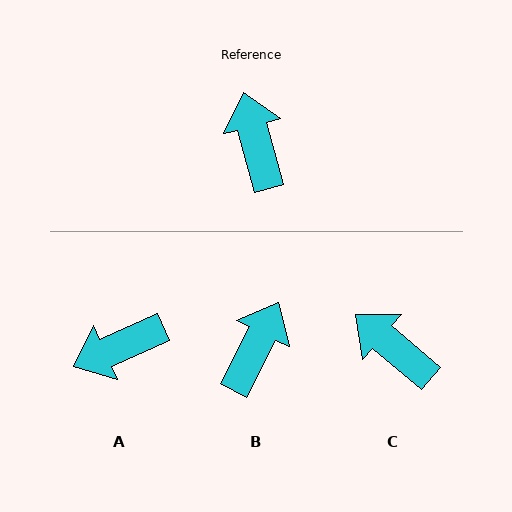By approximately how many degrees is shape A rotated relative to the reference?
Approximately 99 degrees counter-clockwise.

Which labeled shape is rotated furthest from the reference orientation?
A, about 99 degrees away.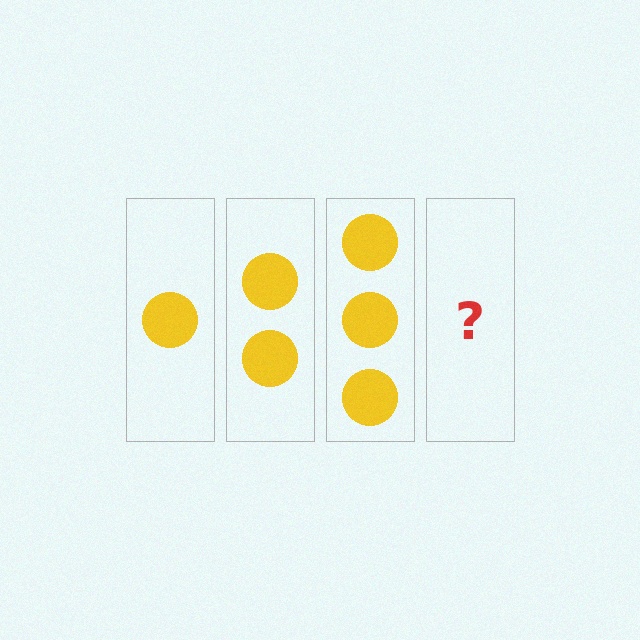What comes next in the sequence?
The next element should be 4 circles.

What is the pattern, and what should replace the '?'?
The pattern is that each step adds one more circle. The '?' should be 4 circles.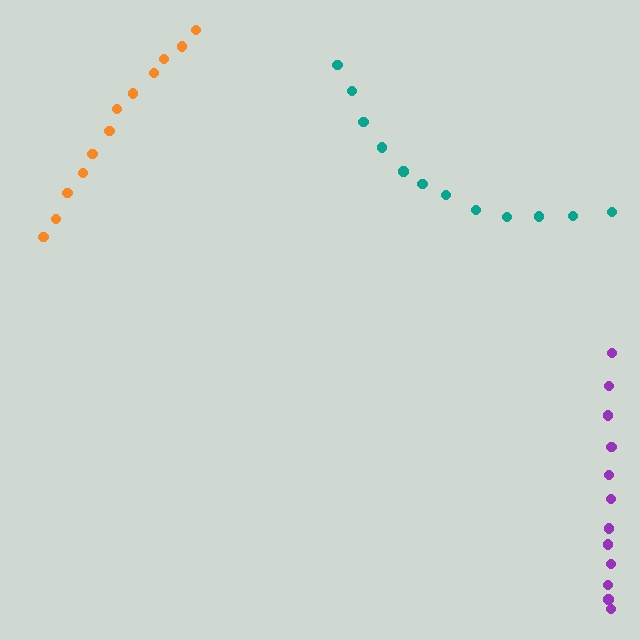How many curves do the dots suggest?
There are 3 distinct paths.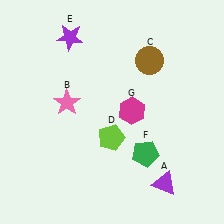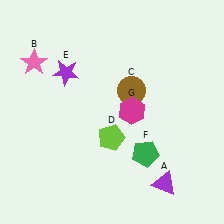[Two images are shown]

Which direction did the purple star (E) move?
The purple star (E) moved down.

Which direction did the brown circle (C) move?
The brown circle (C) moved down.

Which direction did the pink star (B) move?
The pink star (B) moved up.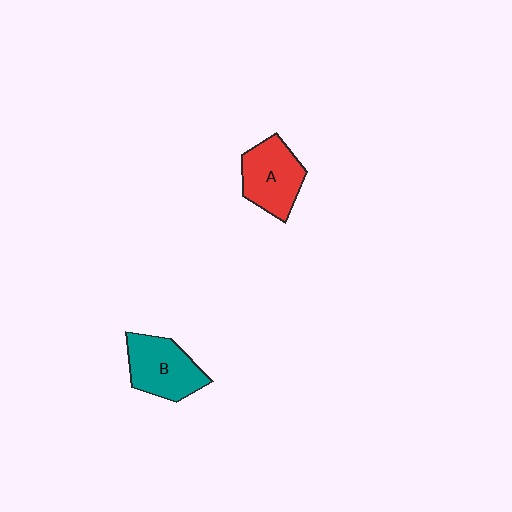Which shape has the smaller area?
Shape A (red).